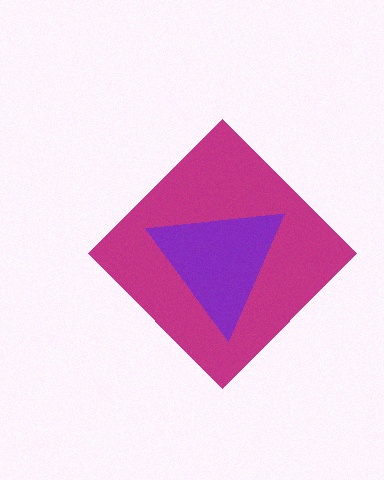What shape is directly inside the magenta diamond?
The purple triangle.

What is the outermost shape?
The magenta diamond.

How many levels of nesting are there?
2.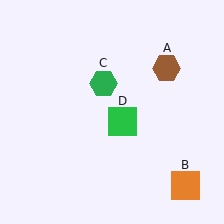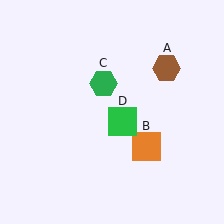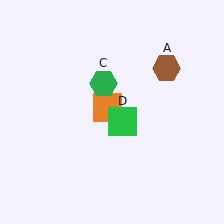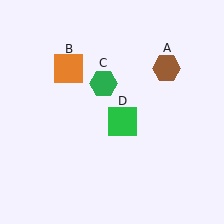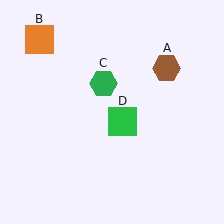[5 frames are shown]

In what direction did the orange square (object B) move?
The orange square (object B) moved up and to the left.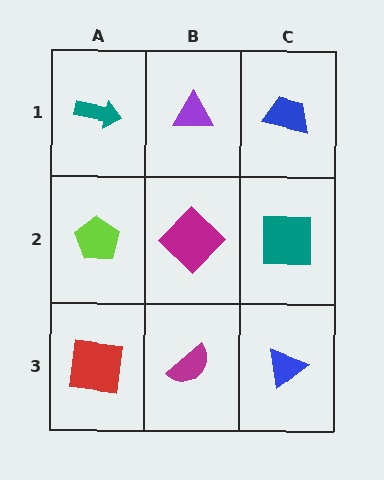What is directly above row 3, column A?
A lime pentagon.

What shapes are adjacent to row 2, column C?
A blue trapezoid (row 1, column C), a blue triangle (row 3, column C), a magenta diamond (row 2, column B).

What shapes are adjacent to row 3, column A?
A lime pentagon (row 2, column A), a magenta semicircle (row 3, column B).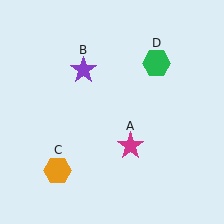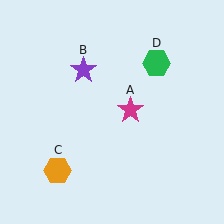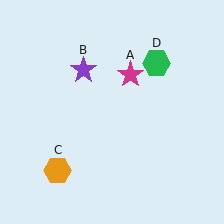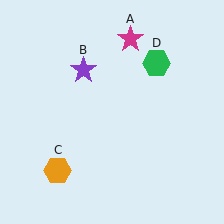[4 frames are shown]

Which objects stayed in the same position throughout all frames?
Purple star (object B) and orange hexagon (object C) and green hexagon (object D) remained stationary.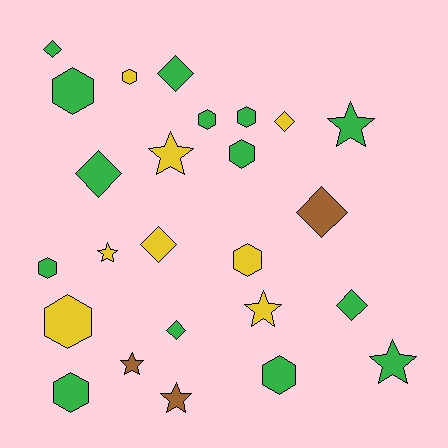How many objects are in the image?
There are 25 objects.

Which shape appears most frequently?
Hexagon, with 10 objects.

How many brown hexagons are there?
There are no brown hexagons.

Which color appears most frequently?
Green, with 14 objects.